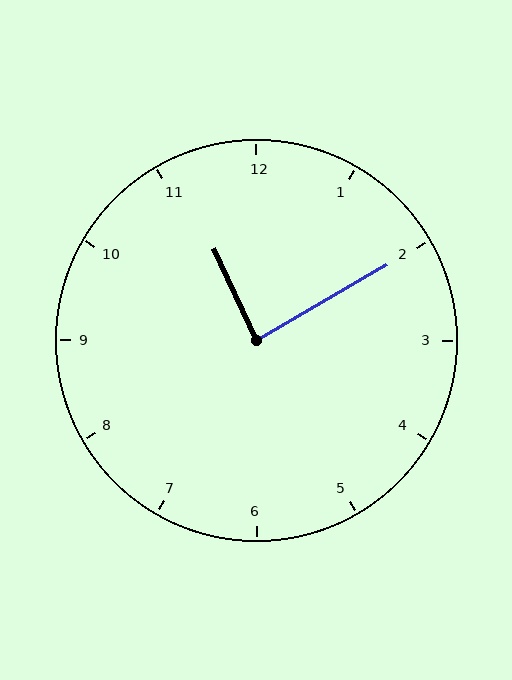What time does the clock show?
11:10.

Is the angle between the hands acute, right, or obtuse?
It is right.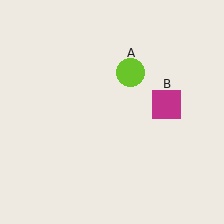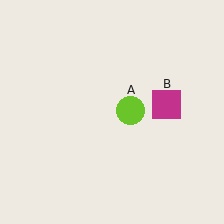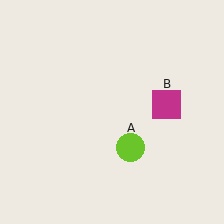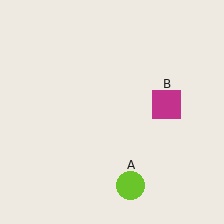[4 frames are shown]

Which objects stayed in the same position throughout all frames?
Magenta square (object B) remained stationary.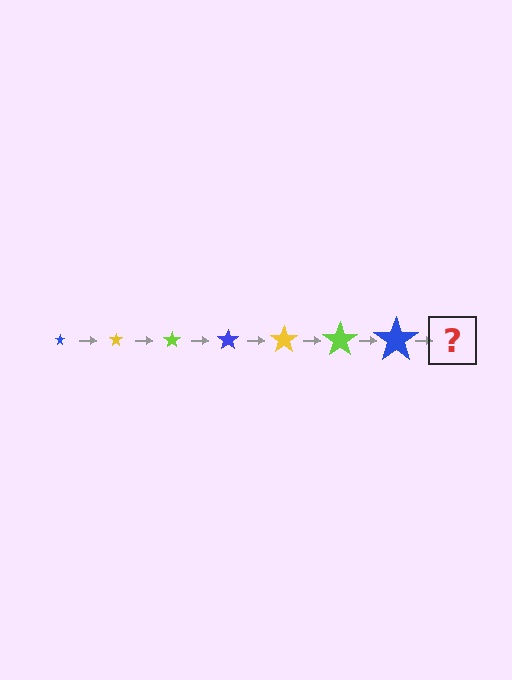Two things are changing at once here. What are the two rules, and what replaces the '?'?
The two rules are that the star grows larger each step and the color cycles through blue, yellow, and lime. The '?' should be a yellow star, larger than the previous one.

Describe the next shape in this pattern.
It should be a yellow star, larger than the previous one.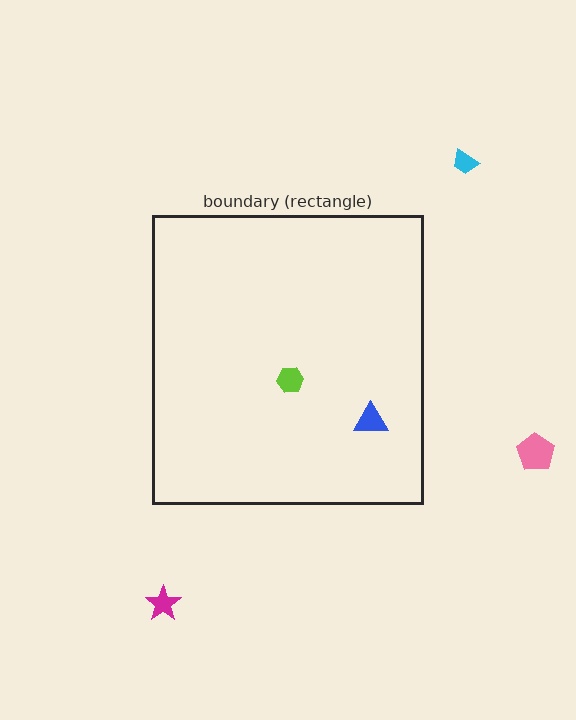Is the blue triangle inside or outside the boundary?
Inside.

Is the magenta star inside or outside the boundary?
Outside.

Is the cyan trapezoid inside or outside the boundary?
Outside.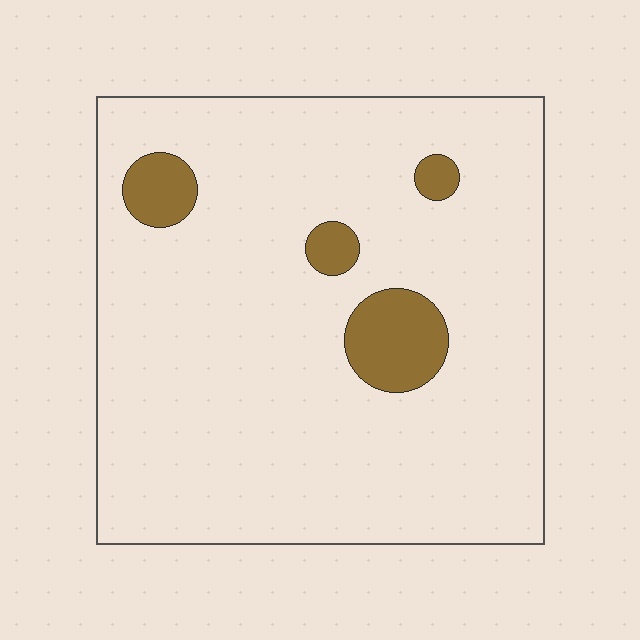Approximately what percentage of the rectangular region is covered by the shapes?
Approximately 10%.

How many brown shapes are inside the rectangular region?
4.